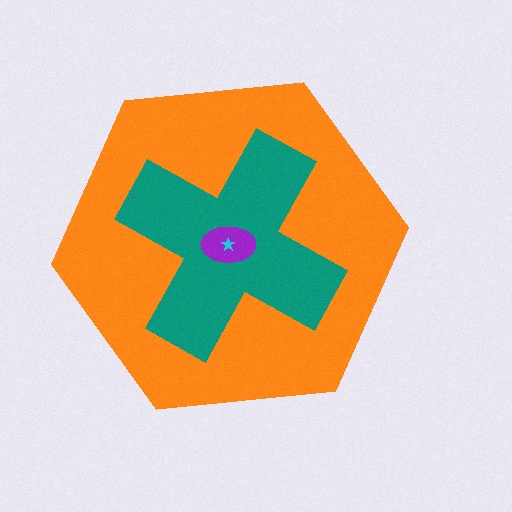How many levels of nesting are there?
4.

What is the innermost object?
The cyan star.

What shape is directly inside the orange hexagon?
The teal cross.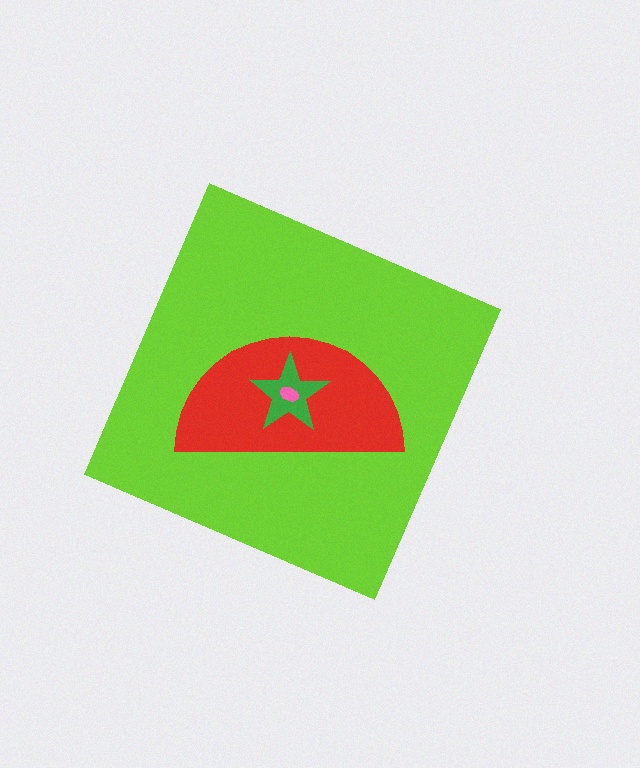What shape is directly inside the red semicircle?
The green star.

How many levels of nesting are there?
4.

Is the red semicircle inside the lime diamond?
Yes.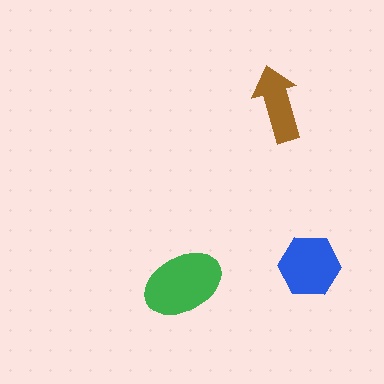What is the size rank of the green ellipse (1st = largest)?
1st.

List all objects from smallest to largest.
The brown arrow, the blue hexagon, the green ellipse.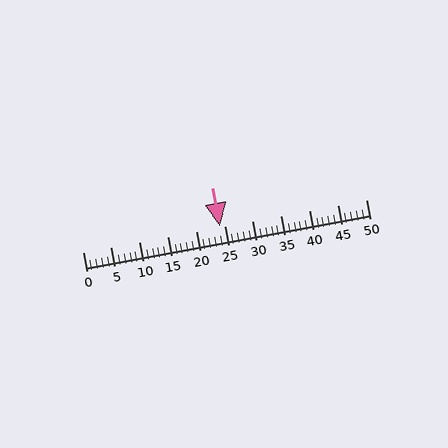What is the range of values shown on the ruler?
The ruler shows values from 0 to 50.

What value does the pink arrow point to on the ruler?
The pink arrow points to approximately 24.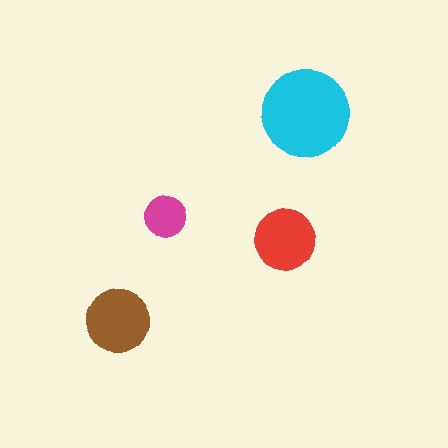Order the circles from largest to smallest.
the cyan one, the brown one, the red one, the magenta one.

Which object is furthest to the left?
The brown circle is leftmost.